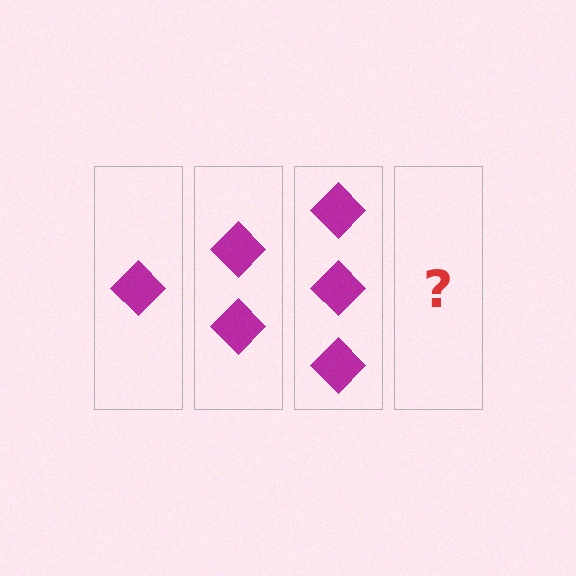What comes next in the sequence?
The next element should be 4 diamonds.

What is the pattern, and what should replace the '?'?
The pattern is that each step adds one more diamond. The '?' should be 4 diamonds.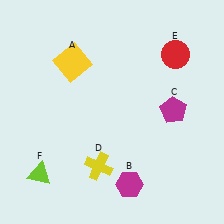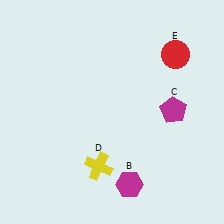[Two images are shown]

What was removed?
The lime triangle (F), the yellow square (A) were removed in Image 2.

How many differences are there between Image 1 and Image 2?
There are 2 differences between the two images.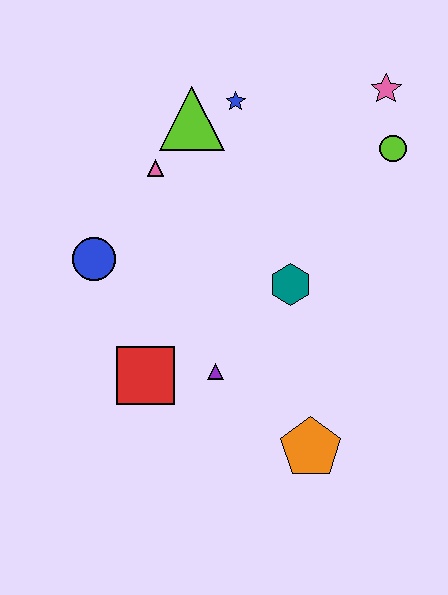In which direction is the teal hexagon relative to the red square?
The teal hexagon is to the right of the red square.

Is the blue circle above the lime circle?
No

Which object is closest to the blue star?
The lime triangle is closest to the blue star.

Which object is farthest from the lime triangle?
The orange pentagon is farthest from the lime triangle.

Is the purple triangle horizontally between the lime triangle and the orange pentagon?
Yes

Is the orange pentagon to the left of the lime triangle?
No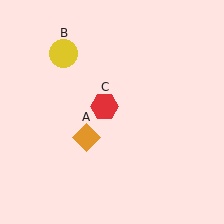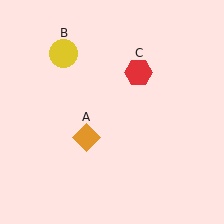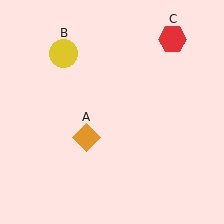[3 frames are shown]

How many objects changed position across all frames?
1 object changed position: red hexagon (object C).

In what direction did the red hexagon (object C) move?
The red hexagon (object C) moved up and to the right.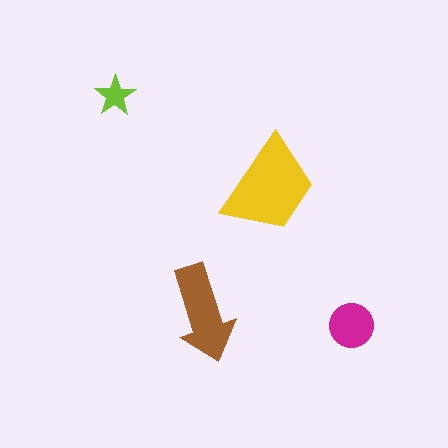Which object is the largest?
The yellow trapezoid.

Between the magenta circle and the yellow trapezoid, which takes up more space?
The yellow trapezoid.